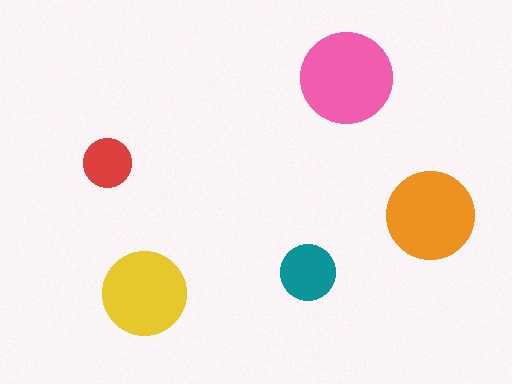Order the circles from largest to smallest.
the pink one, the orange one, the yellow one, the teal one, the red one.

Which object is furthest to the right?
The orange circle is rightmost.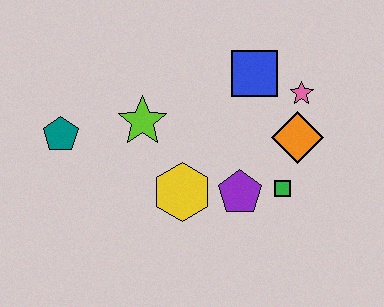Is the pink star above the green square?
Yes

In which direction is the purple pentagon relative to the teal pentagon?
The purple pentagon is to the right of the teal pentagon.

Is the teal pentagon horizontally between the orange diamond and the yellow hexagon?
No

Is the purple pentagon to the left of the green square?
Yes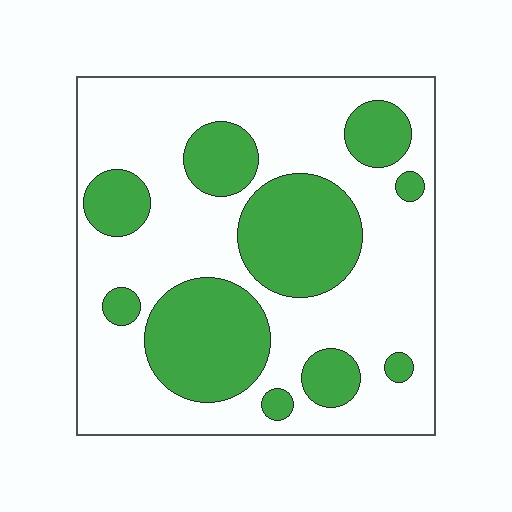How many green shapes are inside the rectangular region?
10.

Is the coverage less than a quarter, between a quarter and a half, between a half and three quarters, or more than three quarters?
Between a quarter and a half.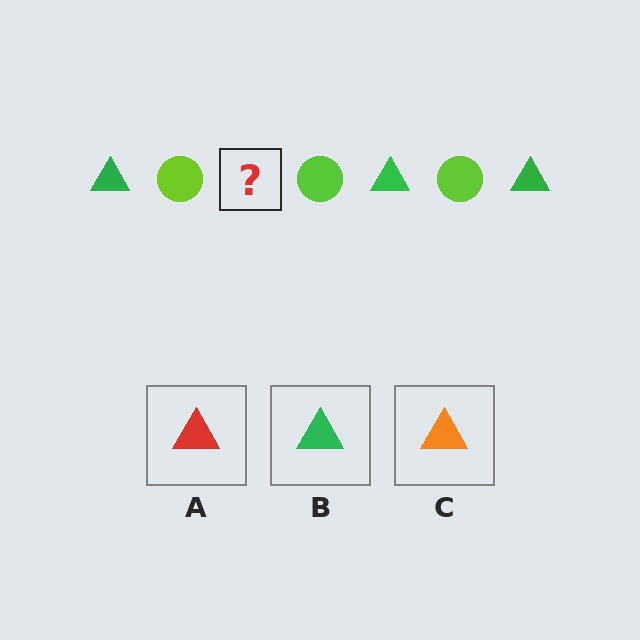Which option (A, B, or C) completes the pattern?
B.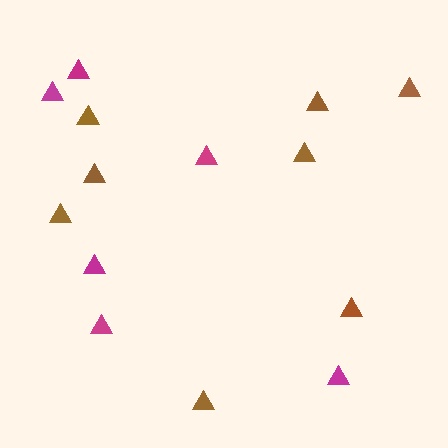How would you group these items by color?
There are 2 groups: one group of magenta triangles (6) and one group of brown triangles (8).